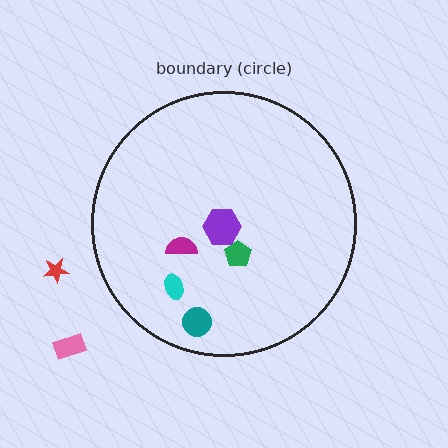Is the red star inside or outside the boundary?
Outside.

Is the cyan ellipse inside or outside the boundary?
Inside.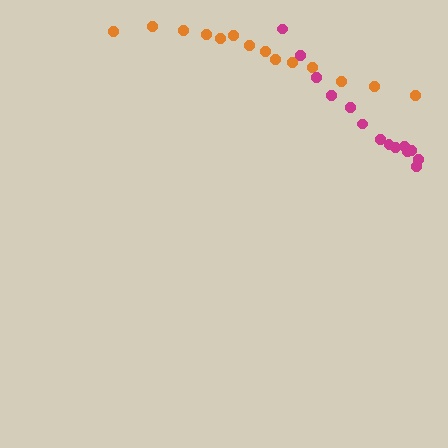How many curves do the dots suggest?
There are 2 distinct paths.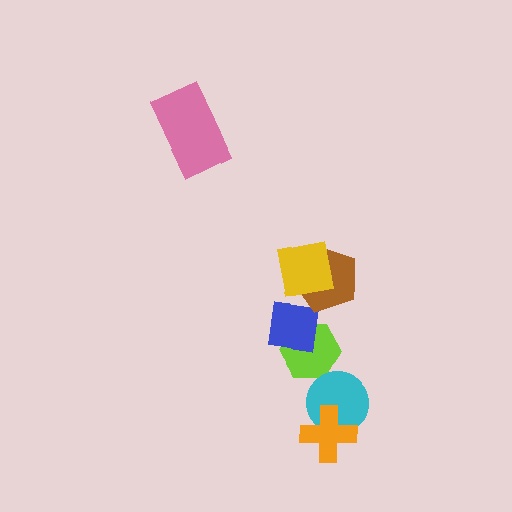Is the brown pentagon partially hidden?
Yes, it is partially covered by another shape.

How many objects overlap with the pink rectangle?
0 objects overlap with the pink rectangle.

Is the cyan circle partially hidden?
Yes, it is partially covered by another shape.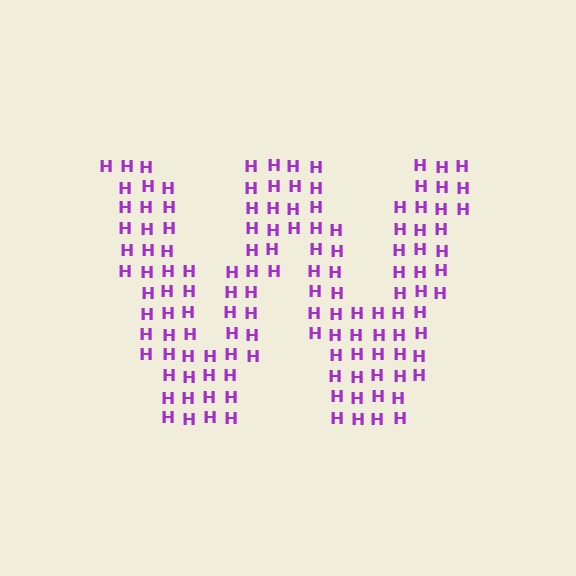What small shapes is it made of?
It is made of small letter H's.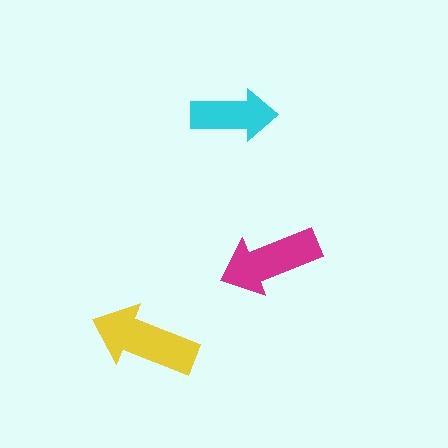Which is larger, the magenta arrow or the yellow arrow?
The yellow one.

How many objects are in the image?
There are 3 objects in the image.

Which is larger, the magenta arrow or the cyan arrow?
The magenta one.